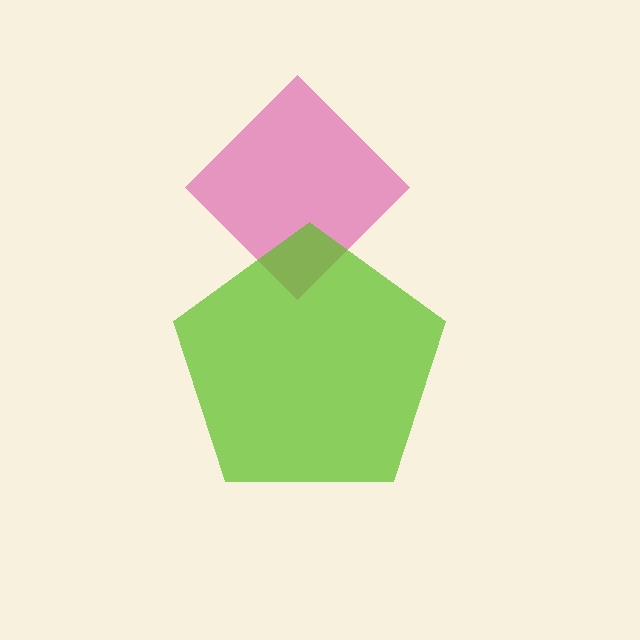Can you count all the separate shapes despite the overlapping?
Yes, there are 2 separate shapes.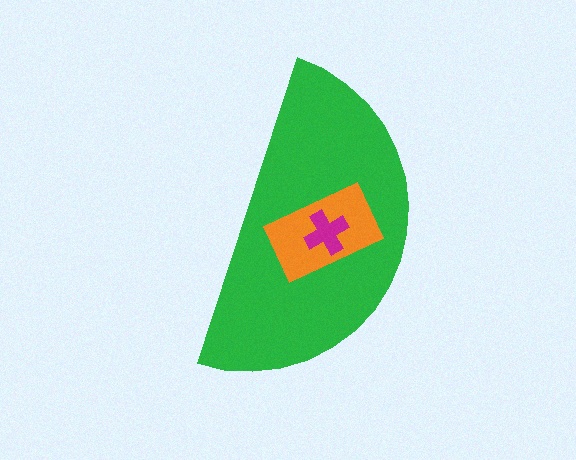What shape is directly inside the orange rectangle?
The magenta cross.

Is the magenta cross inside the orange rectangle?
Yes.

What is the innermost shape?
The magenta cross.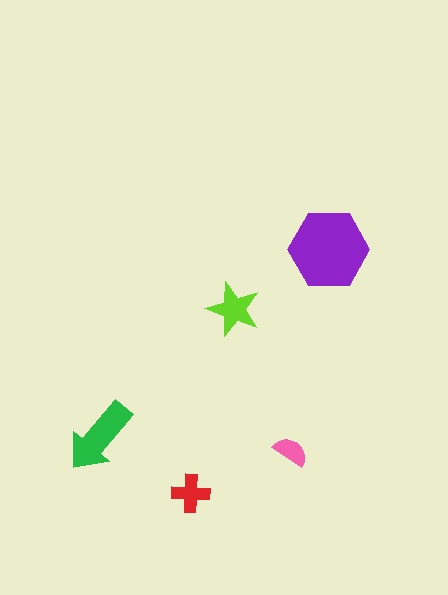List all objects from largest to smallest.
The purple hexagon, the green arrow, the lime star, the red cross, the pink semicircle.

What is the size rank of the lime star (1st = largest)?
3rd.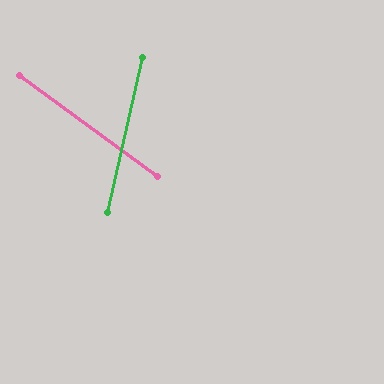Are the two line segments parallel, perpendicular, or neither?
Neither parallel nor perpendicular — they differ by about 66°.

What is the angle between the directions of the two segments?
Approximately 66 degrees.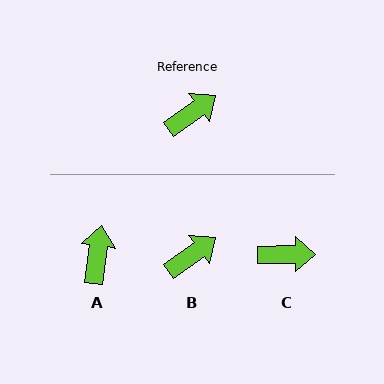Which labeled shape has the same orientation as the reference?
B.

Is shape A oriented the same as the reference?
No, it is off by about 47 degrees.